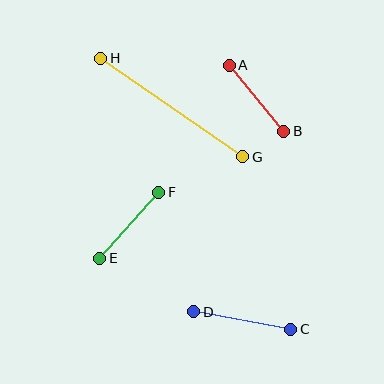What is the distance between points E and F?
The distance is approximately 89 pixels.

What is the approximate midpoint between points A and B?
The midpoint is at approximately (257, 98) pixels.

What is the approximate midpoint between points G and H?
The midpoint is at approximately (172, 107) pixels.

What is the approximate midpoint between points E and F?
The midpoint is at approximately (129, 225) pixels.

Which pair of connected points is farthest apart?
Points G and H are farthest apart.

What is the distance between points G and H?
The distance is approximately 173 pixels.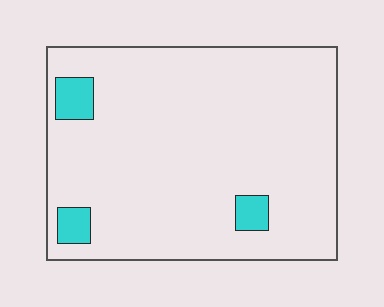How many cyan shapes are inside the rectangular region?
3.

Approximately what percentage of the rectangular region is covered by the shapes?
Approximately 5%.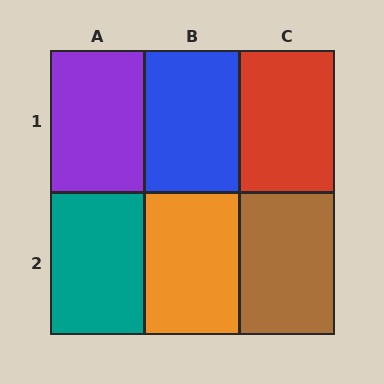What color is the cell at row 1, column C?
Red.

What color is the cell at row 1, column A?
Purple.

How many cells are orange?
1 cell is orange.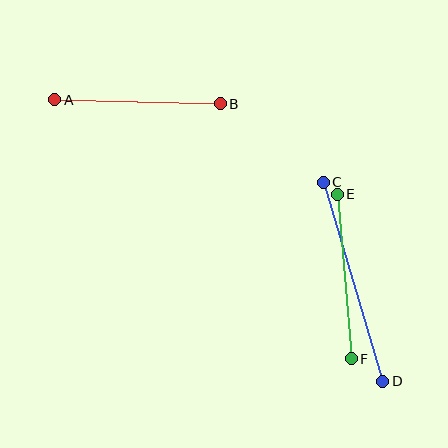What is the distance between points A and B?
The distance is approximately 165 pixels.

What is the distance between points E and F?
The distance is approximately 165 pixels.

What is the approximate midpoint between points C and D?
The midpoint is at approximately (353, 282) pixels.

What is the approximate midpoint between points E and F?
The midpoint is at approximately (344, 276) pixels.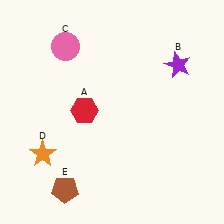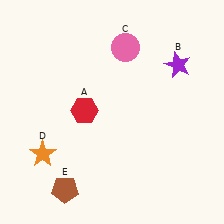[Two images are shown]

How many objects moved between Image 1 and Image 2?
1 object moved between the two images.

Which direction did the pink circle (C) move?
The pink circle (C) moved right.